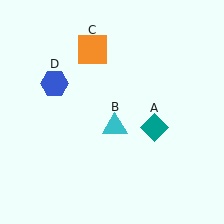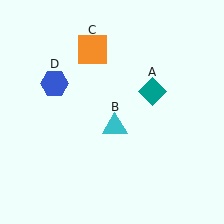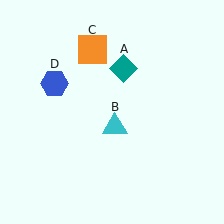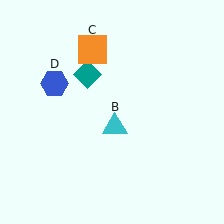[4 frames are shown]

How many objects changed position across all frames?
1 object changed position: teal diamond (object A).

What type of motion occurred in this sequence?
The teal diamond (object A) rotated counterclockwise around the center of the scene.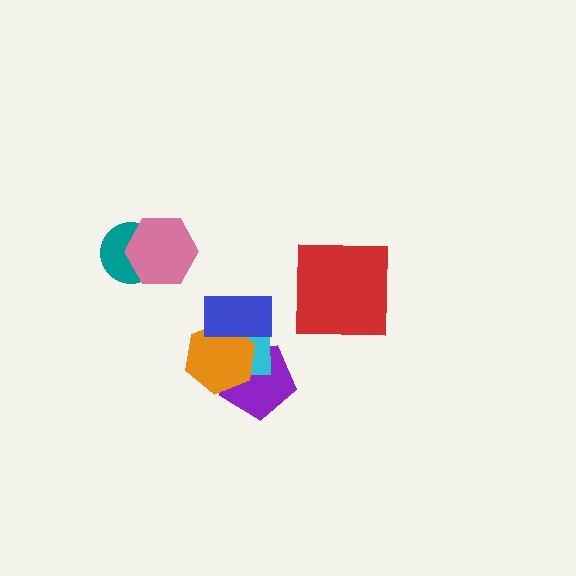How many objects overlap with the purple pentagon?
3 objects overlap with the purple pentagon.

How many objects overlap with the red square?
0 objects overlap with the red square.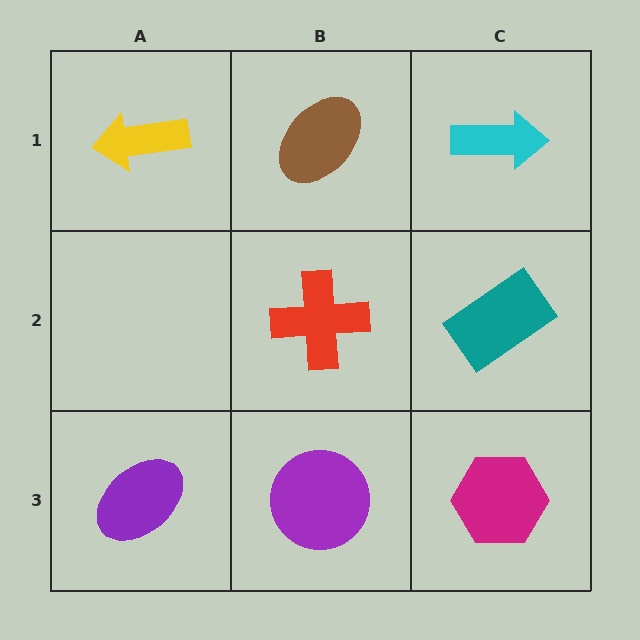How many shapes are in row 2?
2 shapes.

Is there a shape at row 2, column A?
No, that cell is empty.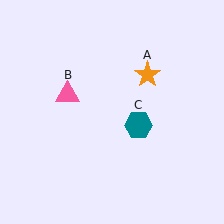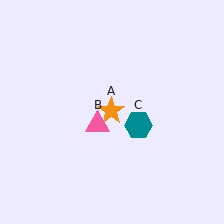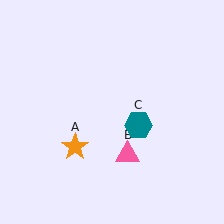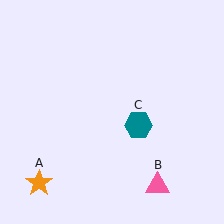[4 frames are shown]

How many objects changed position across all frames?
2 objects changed position: orange star (object A), pink triangle (object B).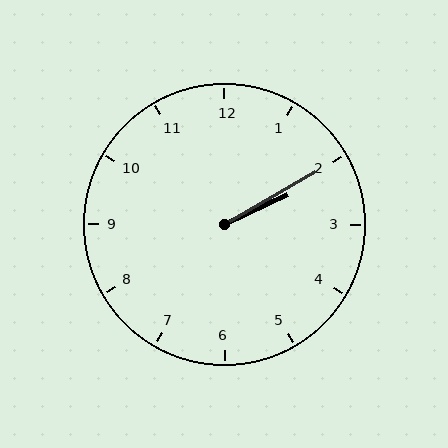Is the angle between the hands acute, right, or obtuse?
It is acute.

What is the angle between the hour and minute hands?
Approximately 5 degrees.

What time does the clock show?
2:10.